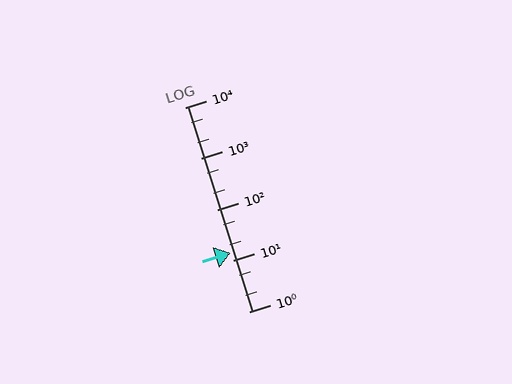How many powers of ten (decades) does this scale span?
The scale spans 4 decades, from 1 to 10000.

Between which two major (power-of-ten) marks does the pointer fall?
The pointer is between 10 and 100.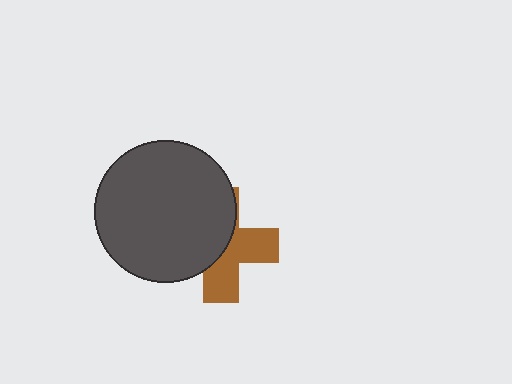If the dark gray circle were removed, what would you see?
You would see the complete brown cross.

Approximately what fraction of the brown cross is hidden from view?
Roughly 52% of the brown cross is hidden behind the dark gray circle.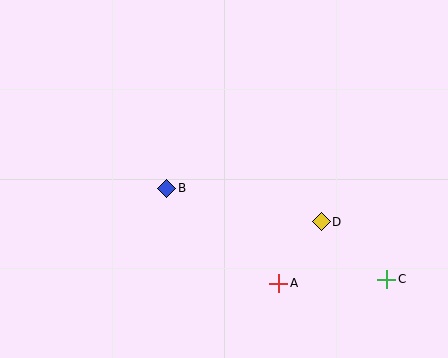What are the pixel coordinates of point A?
Point A is at (279, 283).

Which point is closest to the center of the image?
Point B at (167, 188) is closest to the center.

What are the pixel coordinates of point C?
Point C is at (387, 279).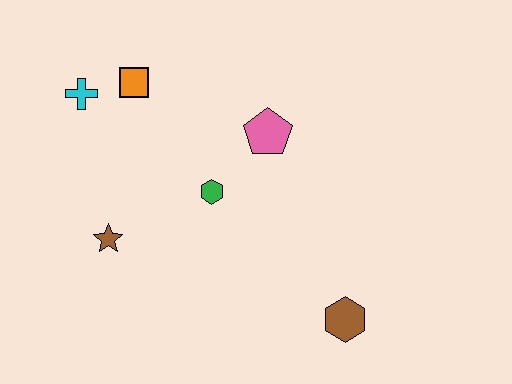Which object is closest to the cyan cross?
The orange square is closest to the cyan cross.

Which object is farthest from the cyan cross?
The brown hexagon is farthest from the cyan cross.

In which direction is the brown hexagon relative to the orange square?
The brown hexagon is below the orange square.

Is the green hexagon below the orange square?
Yes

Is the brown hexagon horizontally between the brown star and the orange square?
No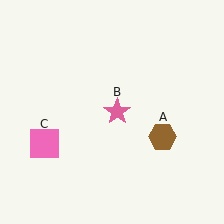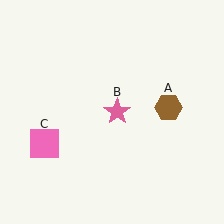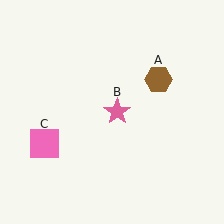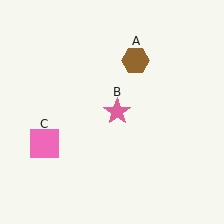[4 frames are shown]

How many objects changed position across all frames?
1 object changed position: brown hexagon (object A).